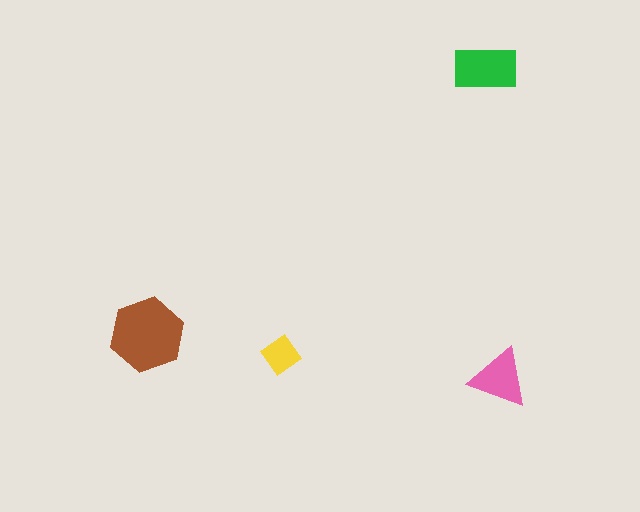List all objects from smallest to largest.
The yellow diamond, the pink triangle, the green rectangle, the brown hexagon.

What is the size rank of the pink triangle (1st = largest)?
3rd.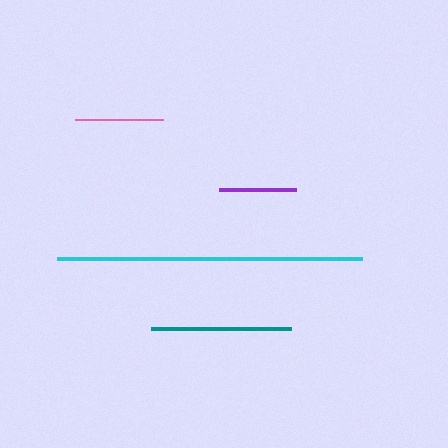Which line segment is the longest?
The cyan line is the longest at approximately 306 pixels.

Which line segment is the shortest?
The purple line is the shortest at approximately 77 pixels.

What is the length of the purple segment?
The purple segment is approximately 77 pixels long.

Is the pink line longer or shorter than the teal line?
The teal line is longer than the pink line.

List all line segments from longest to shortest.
From longest to shortest: cyan, teal, pink, purple.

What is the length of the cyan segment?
The cyan segment is approximately 306 pixels long.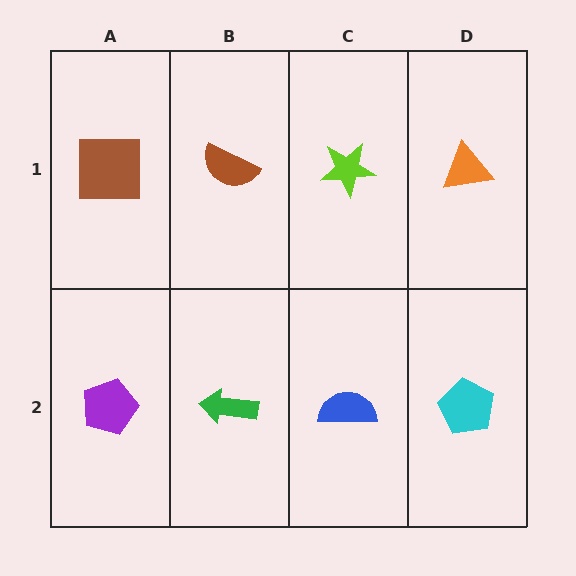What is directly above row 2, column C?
A lime star.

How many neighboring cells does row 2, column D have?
2.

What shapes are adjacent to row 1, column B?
A green arrow (row 2, column B), a brown square (row 1, column A), a lime star (row 1, column C).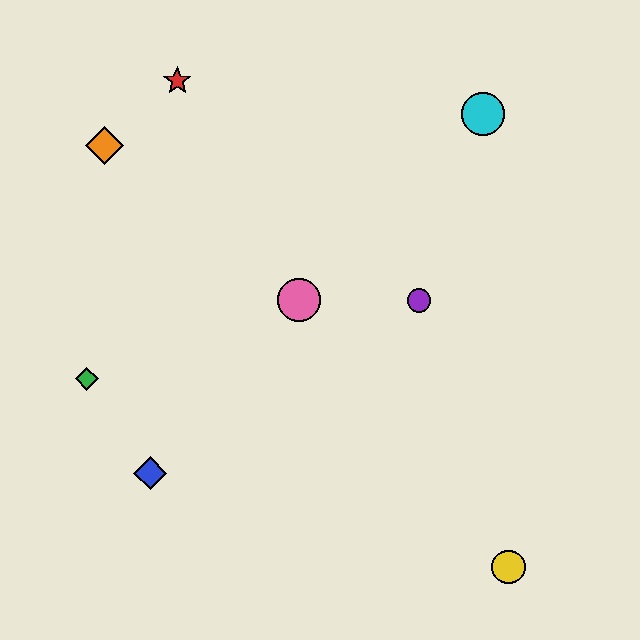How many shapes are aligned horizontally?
2 shapes (the purple circle, the pink circle) are aligned horizontally.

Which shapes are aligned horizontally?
The purple circle, the pink circle are aligned horizontally.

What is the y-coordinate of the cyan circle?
The cyan circle is at y≈114.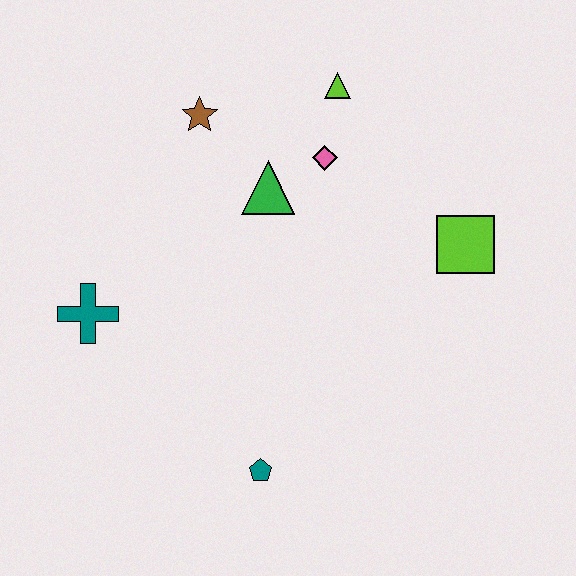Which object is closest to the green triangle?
The pink diamond is closest to the green triangle.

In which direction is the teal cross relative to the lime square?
The teal cross is to the left of the lime square.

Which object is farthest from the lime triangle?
The teal pentagon is farthest from the lime triangle.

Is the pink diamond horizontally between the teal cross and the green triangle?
No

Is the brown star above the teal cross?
Yes